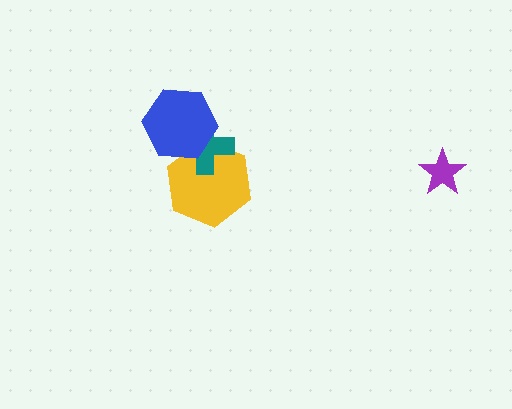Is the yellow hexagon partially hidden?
Yes, it is partially covered by another shape.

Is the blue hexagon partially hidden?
No, no other shape covers it.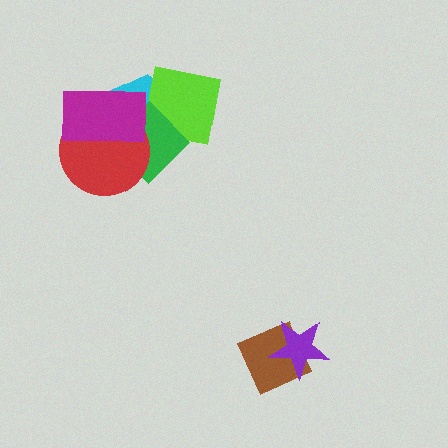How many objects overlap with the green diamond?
4 objects overlap with the green diamond.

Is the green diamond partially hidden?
Yes, it is partially covered by another shape.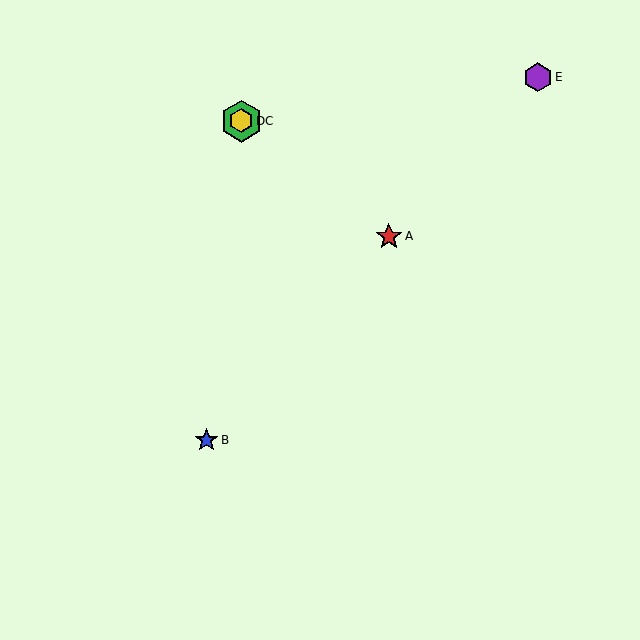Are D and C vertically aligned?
Yes, both are at x≈241.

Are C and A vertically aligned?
No, C is at x≈241 and A is at x≈389.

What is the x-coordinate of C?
Object C is at x≈241.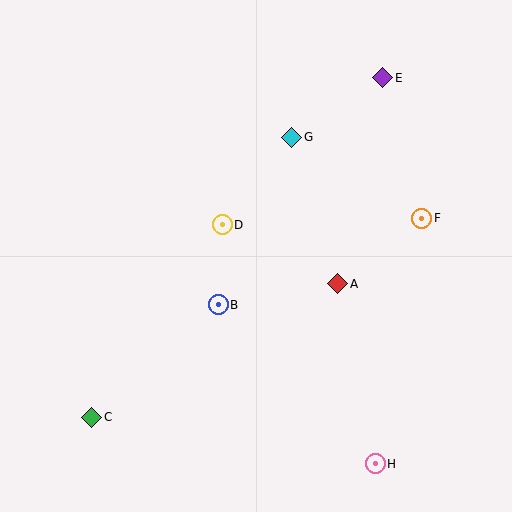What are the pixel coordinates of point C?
Point C is at (92, 417).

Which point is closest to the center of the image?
Point D at (222, 225) is closest to the center.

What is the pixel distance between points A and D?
The distance between A and D is 130 pixels.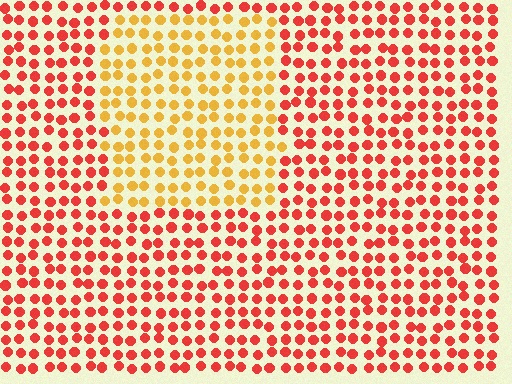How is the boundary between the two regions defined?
The boundary is defined purely by a slight shift in hue (about 42 degrees). Spacing, size, and orientation are identical on both sides.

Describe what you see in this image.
The image is filled with small red elements in a uniform arrangement. A rectangle-shaped region is visible where the elements are tinted to a slightly different hue, forming a subtle color boundary.